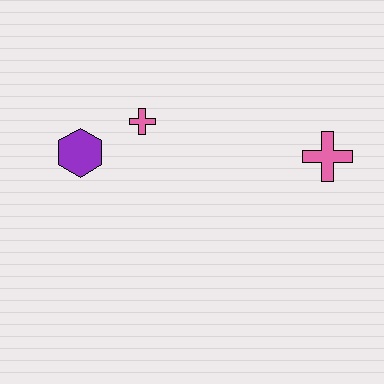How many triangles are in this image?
There are no triangles.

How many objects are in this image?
There are 3 objects.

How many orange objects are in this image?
There are no orange objects.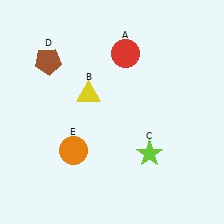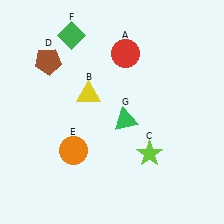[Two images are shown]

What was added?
A green diamond (F), a green triangle (G) were added in Image 2.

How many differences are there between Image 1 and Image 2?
There are 2 differences between the two images.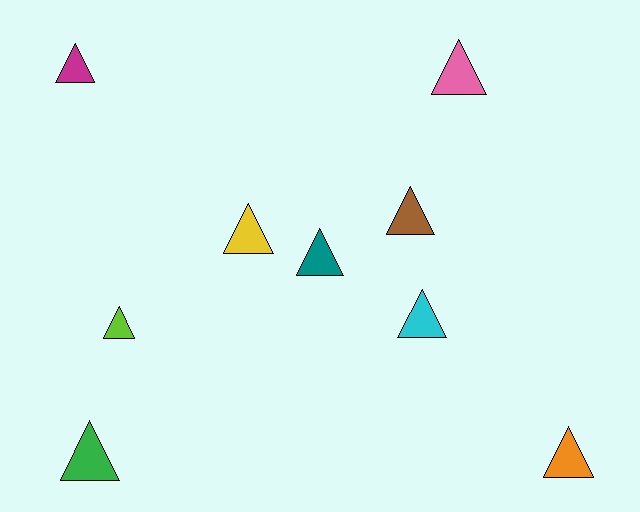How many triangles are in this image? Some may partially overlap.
There are 9 triangles.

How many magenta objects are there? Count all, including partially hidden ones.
There is 1 magenta object.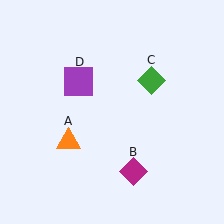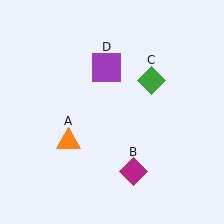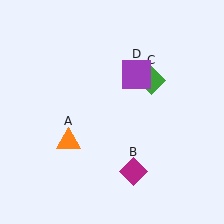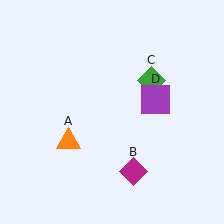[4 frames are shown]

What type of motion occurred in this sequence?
The purple square (object D) rotated clockwise around the center of the scene.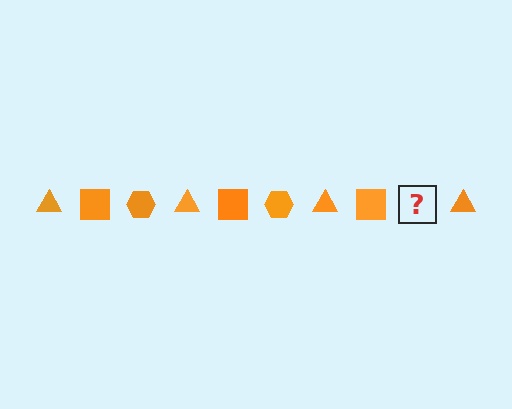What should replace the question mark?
The question mark should be replaced with an orange hexagon.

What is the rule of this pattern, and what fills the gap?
The rule is that the pattern cycles through triangle, square, hexagon shapes in orange. The gap should be filled with an orange hexagon.